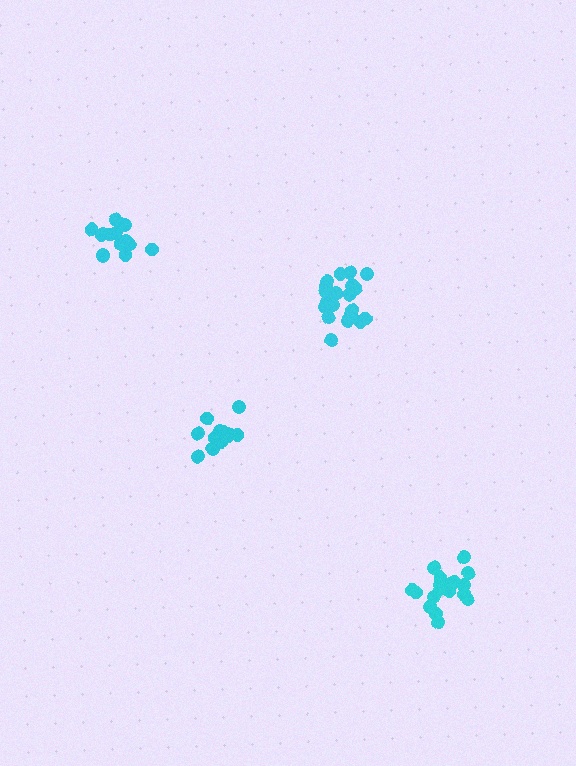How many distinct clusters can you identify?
There are 4 distinct clusters.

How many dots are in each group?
Group 1: 20 dots, Group 2: 16 dots, Group 3: 21 dots, Group 4: 15 dots (72 total).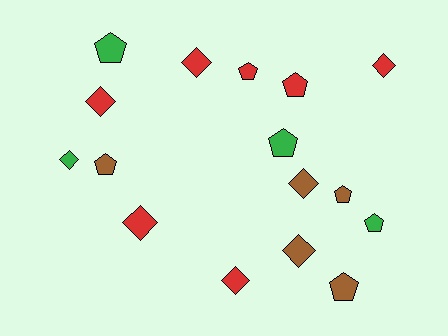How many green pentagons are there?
There are 3 green pentagons.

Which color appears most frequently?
Red, with 7 objects.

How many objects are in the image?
There are 16 objects.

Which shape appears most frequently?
Diamond, with 8 objects.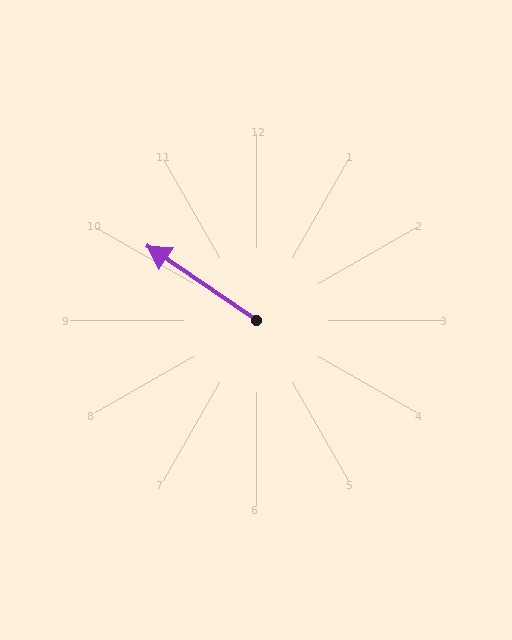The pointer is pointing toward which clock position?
Roughly 10 o'clock.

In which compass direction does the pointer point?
Northwest.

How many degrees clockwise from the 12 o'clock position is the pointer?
Approximately 304 degrees.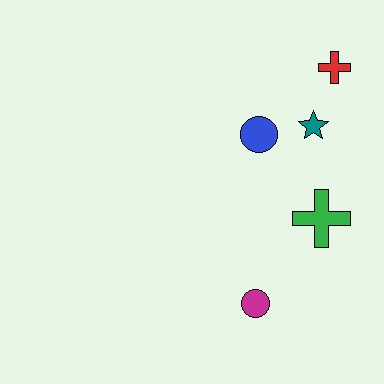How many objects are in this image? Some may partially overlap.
There are 5 objects.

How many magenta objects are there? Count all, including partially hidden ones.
There is 1 magenta object.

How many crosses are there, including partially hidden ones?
There are 2 crosses.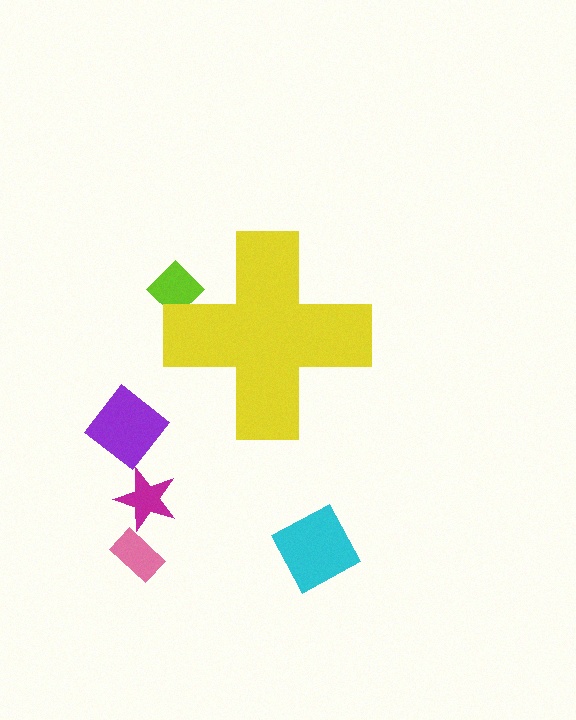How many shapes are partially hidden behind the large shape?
1 shape is partially hidden.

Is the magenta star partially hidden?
No, the magenta star is fully visible.